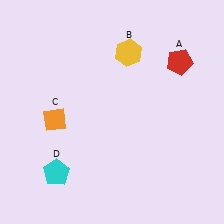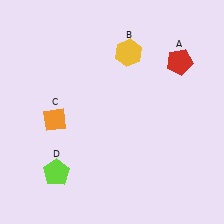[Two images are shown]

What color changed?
The pentagon (D) changed from cyan in Image 1 to lime in Image 2.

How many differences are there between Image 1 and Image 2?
There is 1 difference between the two images.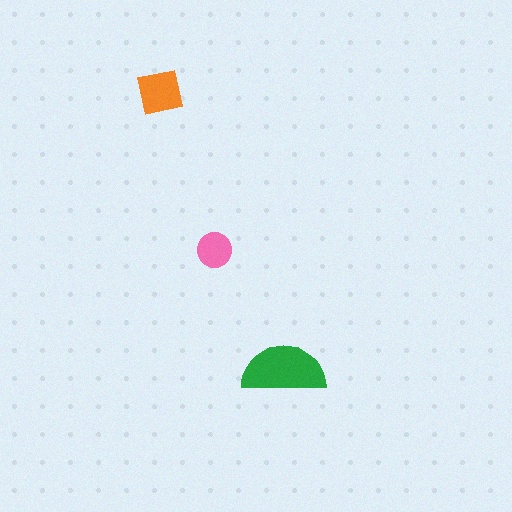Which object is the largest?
The green semicircle.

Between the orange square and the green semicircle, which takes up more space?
The green semicircle.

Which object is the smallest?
The pink circle.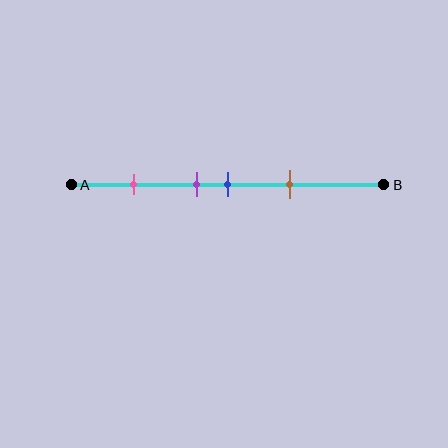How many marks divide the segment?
There are 4 marks dividing the segment.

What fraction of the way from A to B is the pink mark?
The pink mark is approximately 20% (0.2) of the way from A to B.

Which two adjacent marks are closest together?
The purple and blue marks are the closest adjacent pair.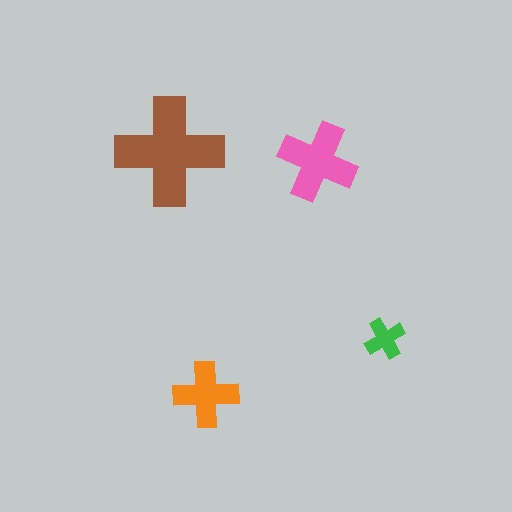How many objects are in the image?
There are 4 objects in the image.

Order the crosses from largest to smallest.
the brown one, the pink one, the orange one, the green one.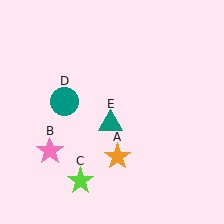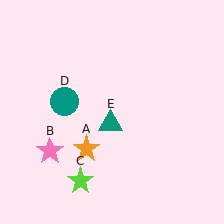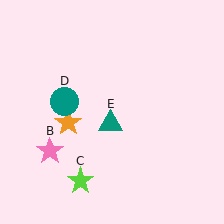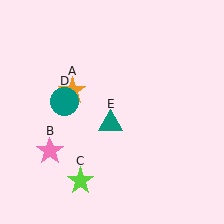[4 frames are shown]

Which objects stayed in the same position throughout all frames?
Pink star (object B) and lime star (object C) and teal circle (object D) and teal triangle (object E) remained stationary.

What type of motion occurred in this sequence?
The orange star (object A) rotated clockwise around the center of the scene.